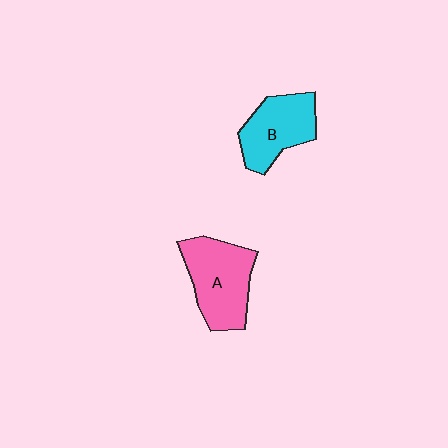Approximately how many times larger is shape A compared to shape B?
Approximately 1.2 times.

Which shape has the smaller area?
Shape B (cyan).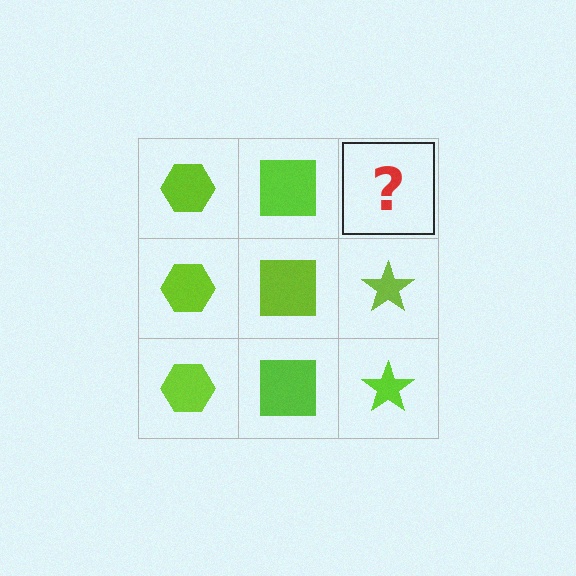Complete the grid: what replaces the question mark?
The question mark should be replaced with a lime star.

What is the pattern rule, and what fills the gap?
The rule is that each column has a consistent shape. The gap should be filled with a lime star.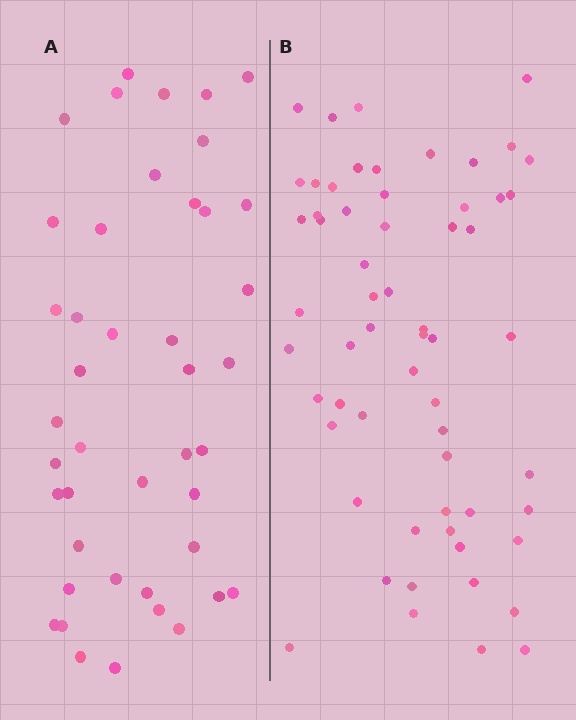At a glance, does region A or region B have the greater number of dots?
Region B (the right region) has more dots.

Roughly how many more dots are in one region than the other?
Region B has approximately 15 more dots than region A.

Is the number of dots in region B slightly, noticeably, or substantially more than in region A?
Region B has noticeably more, but not dramatically so. The ratio is roughly 1.4 to 1.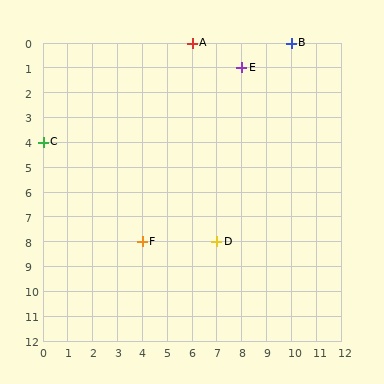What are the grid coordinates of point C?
Point C is at grid coordinates (0, 4).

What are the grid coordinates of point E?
Point E is at grid coordinates (8, 1).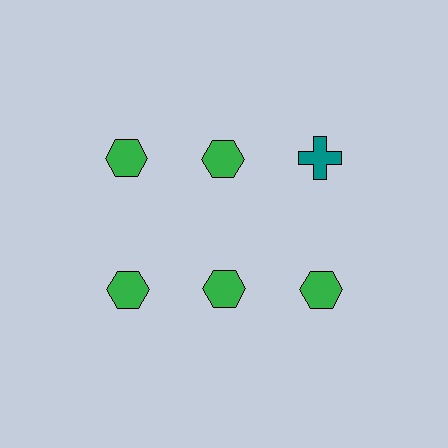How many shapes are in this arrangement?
There are 6 shapes arranged in a grid pattern.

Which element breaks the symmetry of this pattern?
The teal cross in the top row, center column breaks the symmetry. All other shapes are green hexagons.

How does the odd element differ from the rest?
It differs in both color (teal instead of green) and shape (cross instead of hexagon).